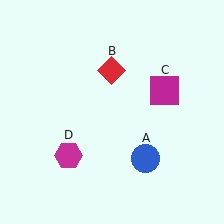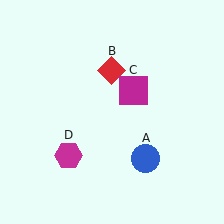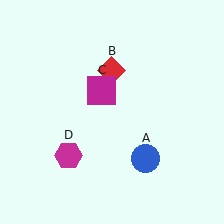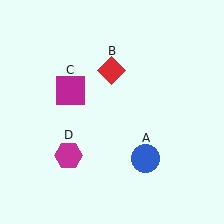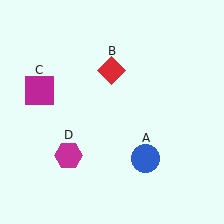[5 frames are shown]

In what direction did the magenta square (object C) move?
The magenta square (object C) moved left.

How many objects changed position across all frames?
1 object changed position: magenta square (object C).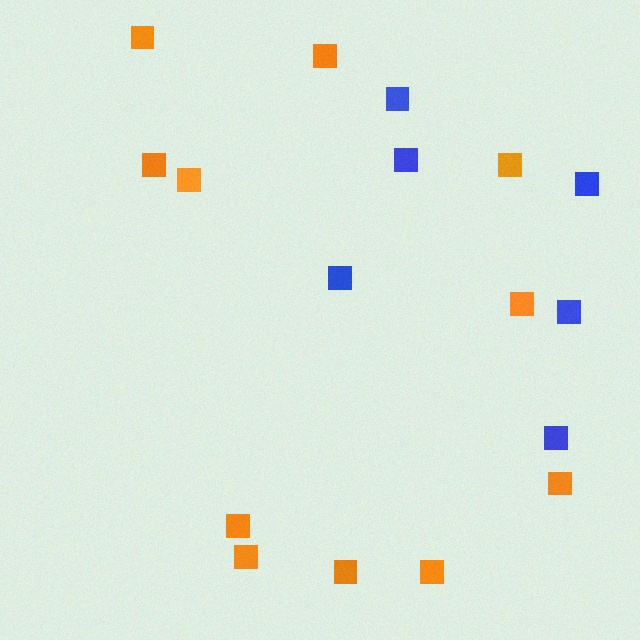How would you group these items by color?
There are 2 groups: one group of orange squares (11) and one group of blue squares (6).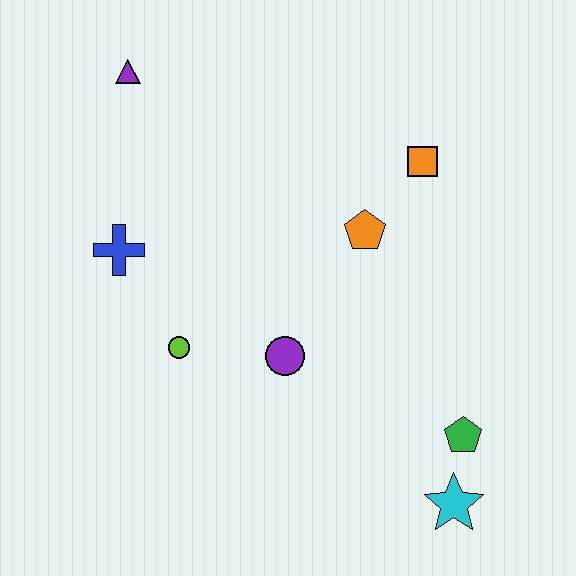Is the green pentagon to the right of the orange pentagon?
Yes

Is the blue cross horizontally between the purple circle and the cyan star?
No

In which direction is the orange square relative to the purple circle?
The orange square is above the purple circle.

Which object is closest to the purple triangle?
The blue cross is closest to the purple triangle.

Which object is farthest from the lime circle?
The cyan star is farthest from the lime circle.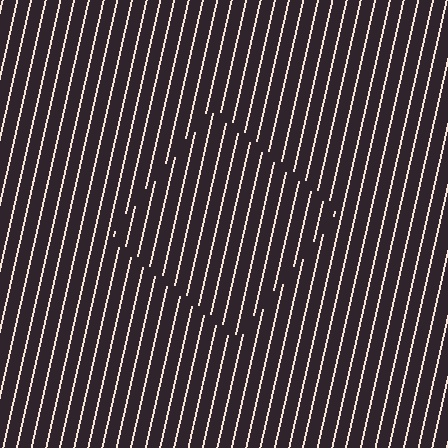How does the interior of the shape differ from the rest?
The interior of the shape contains the same grating, shifted by half a period — the contour is defined by the phase discontinuity where line-ends from the inner and outer gratings abut.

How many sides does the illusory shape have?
4 sides — the line-ends trace a square.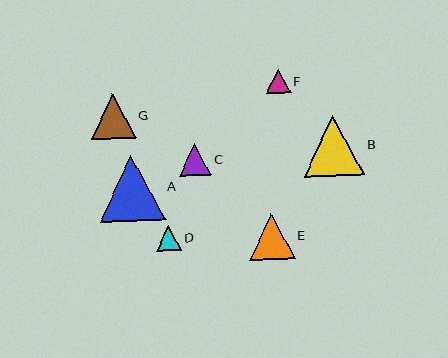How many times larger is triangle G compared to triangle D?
Triangle G is approximately 1.8 times the size of triangle D.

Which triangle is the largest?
Triangle A is the largest with a size of approximately 66 pixels.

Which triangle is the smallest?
Triangle F is the smallest with a size of approximately 24 pixels.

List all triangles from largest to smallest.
From largest to smallest: A, B, E, G, C, D, F.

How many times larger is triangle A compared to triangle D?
Triangle A is approximately 2.6 times the size of triangle D.